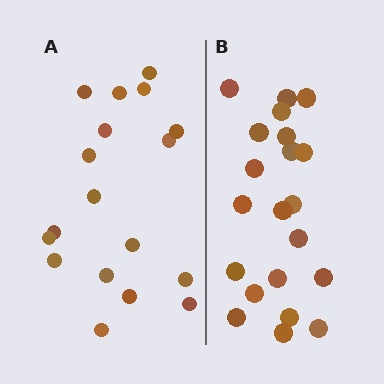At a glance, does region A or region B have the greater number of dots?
Region B (the right region) has more dots.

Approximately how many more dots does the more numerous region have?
Region B has just a few more — roughly 2 or 3 more dots than region A.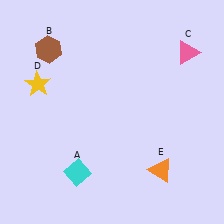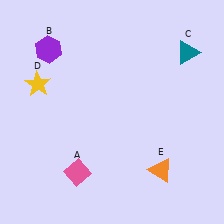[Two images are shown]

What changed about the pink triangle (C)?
In Image 1, C is pink. In Image 2, it changed to teal.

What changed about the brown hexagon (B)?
In Image 1, B is brown. In Image 2, it changed to purple.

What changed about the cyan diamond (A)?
In Image 1, A is cyan. In Image 2, it changed to pink.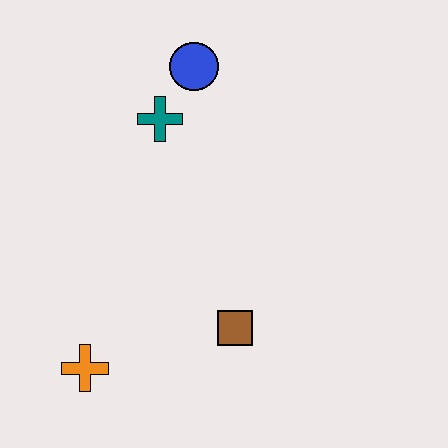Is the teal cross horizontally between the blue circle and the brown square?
No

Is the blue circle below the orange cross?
No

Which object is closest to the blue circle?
The teal cross is closest to the blue circle.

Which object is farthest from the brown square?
The blue circle is farthest from the brown square.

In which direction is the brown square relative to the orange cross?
The brown square is to the right of the orange cross.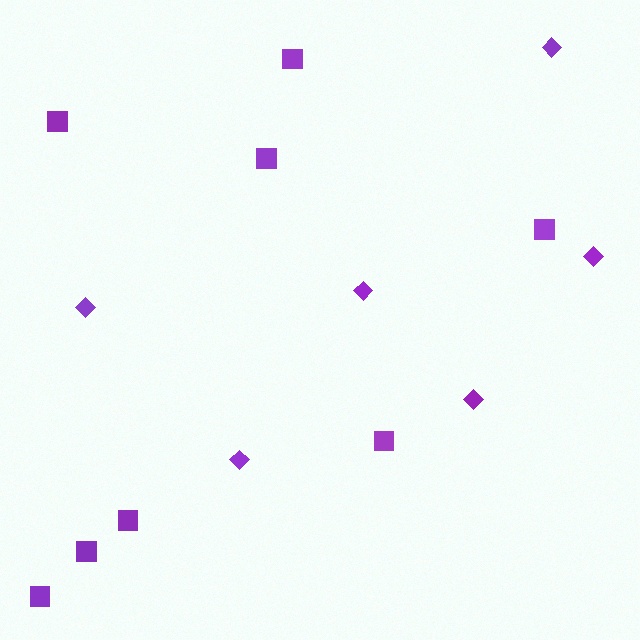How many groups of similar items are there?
There are 2 groups: one group of diamonds (6) and one group of squares (8).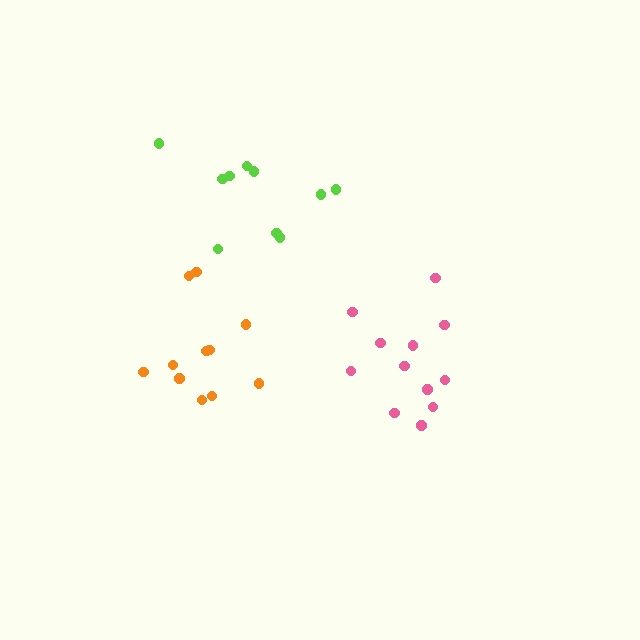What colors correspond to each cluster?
The clusters are colored: pink, lime, orange.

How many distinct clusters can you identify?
There are 3 distinct clusters.